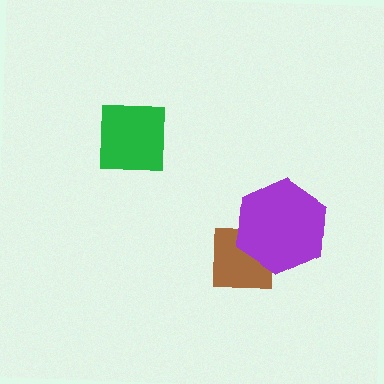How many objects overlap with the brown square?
1 object overlaps with the brown square.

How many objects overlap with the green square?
0 objects overlap with the green square.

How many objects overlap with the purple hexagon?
1 object overlaps with the purple hexagon.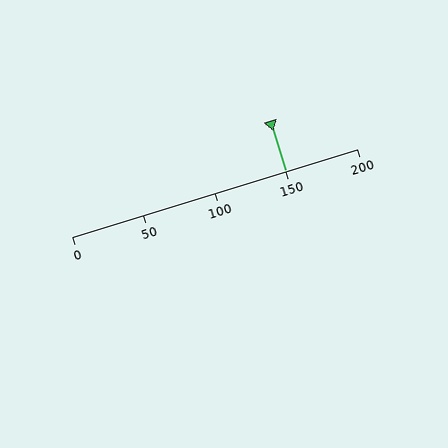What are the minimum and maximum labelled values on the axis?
The axis runs from 0 to 200.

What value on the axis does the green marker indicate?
The marker indicates approximately 150.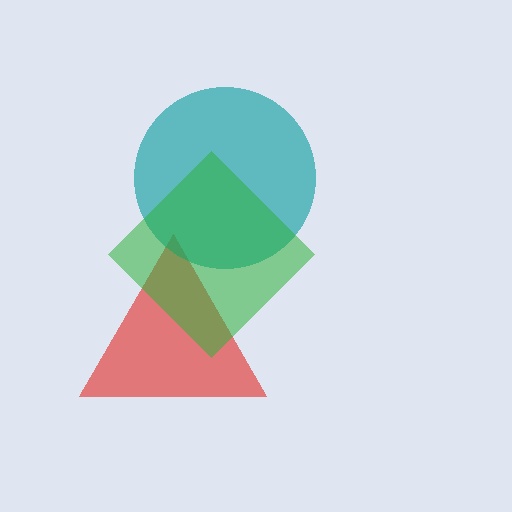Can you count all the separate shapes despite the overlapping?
Yes, there are 3 separate shapes.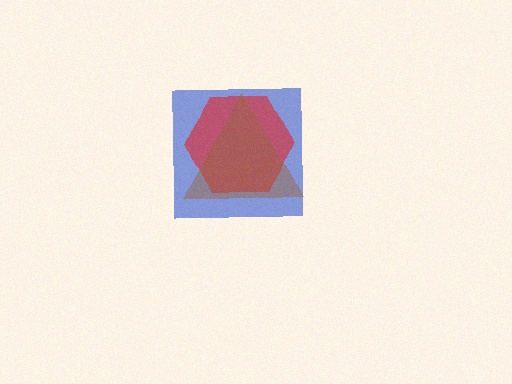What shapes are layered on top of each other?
The layered shapes are: a blue square, a red hexagon, a brown triangle.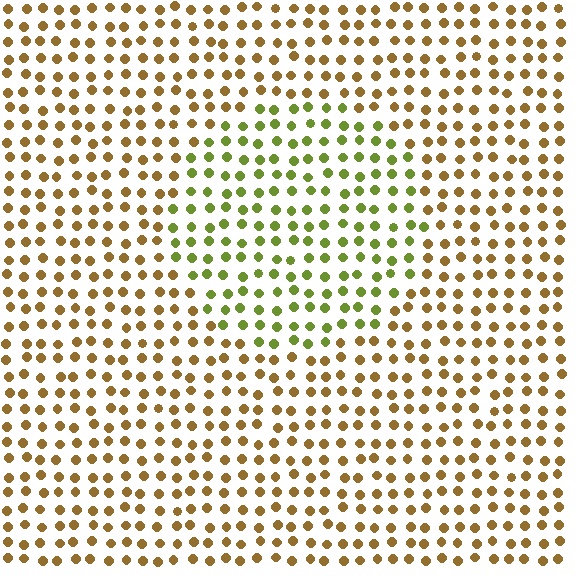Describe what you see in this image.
The image is filled with small brown elements in a uniform arrangement. A circle-shaped region is visible where the elements are tinted to a slightly different hue, forming a subtle color boundary.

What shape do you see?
I see a circle.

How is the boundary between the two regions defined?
The boundary is defined purely by a slight shift in hue (about 45 degrees). Spacing, size, and orientation are identical on both sides.